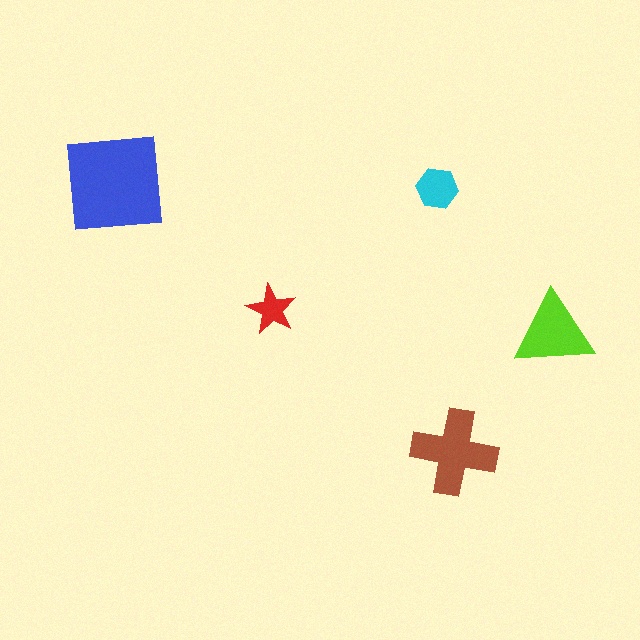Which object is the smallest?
The red star.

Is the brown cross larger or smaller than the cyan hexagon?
Larger.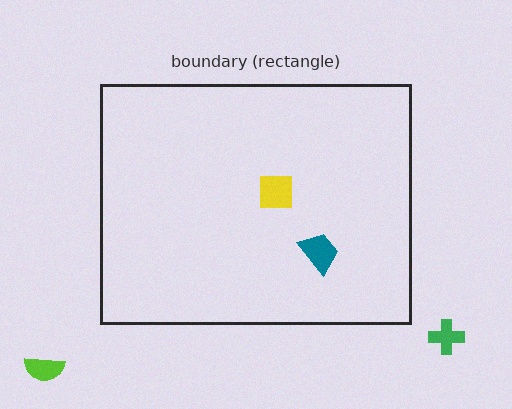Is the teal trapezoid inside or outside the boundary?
Inside.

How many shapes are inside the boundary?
2 inside, 2 outside.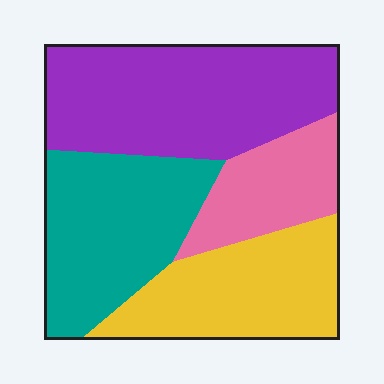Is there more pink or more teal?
Teal.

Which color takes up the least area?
Pink, at roughly 15%.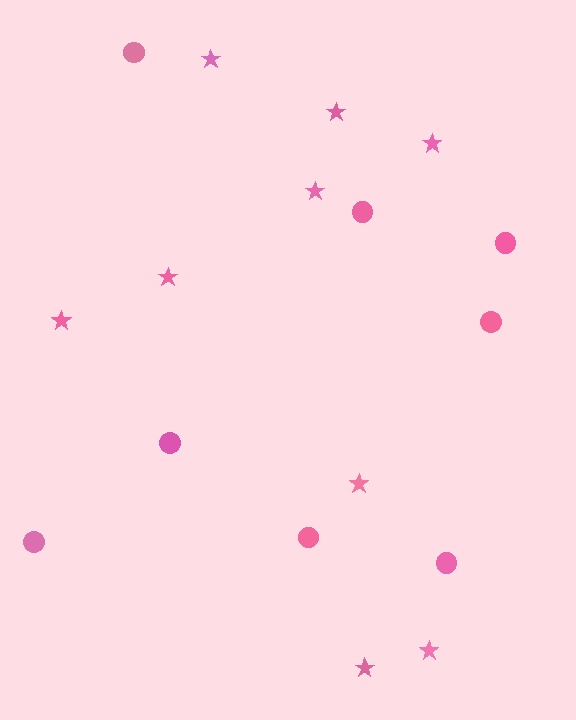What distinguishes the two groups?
There are 2 groups: one group of circles (8) and one group of stars (9).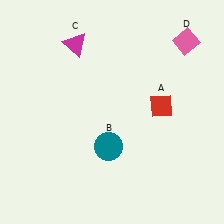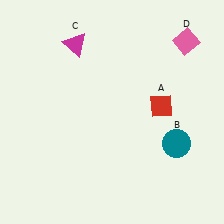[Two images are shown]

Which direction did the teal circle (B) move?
The teal circle (B) moved right.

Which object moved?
The teal circle (B) moved right.